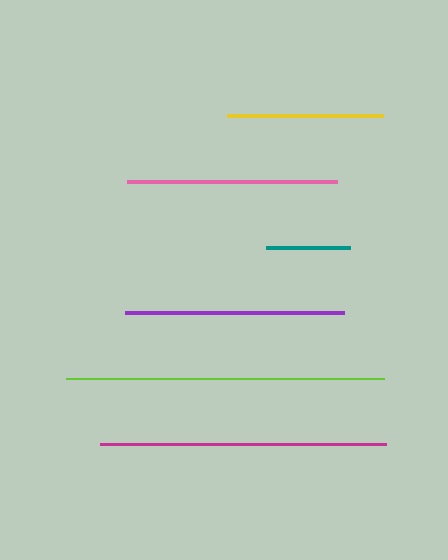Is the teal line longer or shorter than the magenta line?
The magenta line is longer than the teal line.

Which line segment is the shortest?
The teal line is the shortest at approximately 84 pixels.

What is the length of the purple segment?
The purple segment is approximately 218 pixels long.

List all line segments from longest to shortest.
From longest to shortest: lime, magenta, purple, pink, yellow, teal.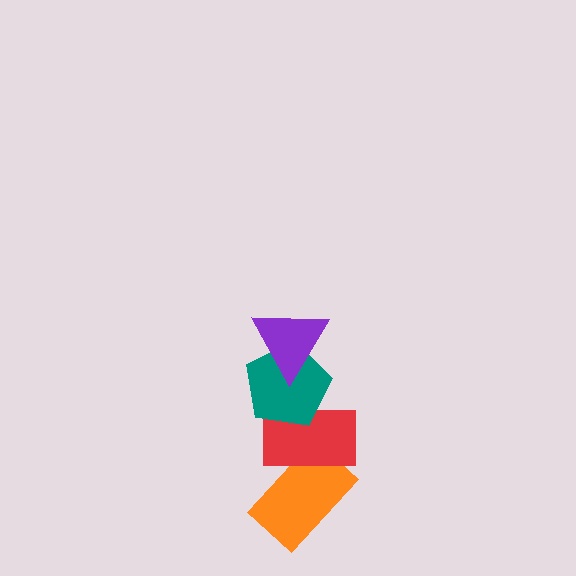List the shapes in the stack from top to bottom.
From top to bottom: the purple triangle, the teal pentagon, the red rectangle, the orange rectangle.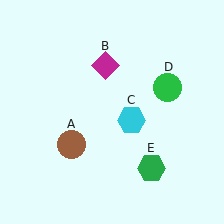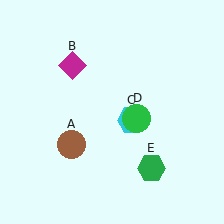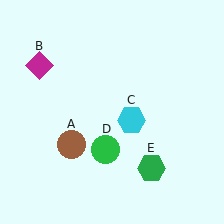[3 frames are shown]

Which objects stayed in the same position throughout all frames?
Brown circle (object A) and cyan hexagon (object C) and green hexagon (object E) remained stationary.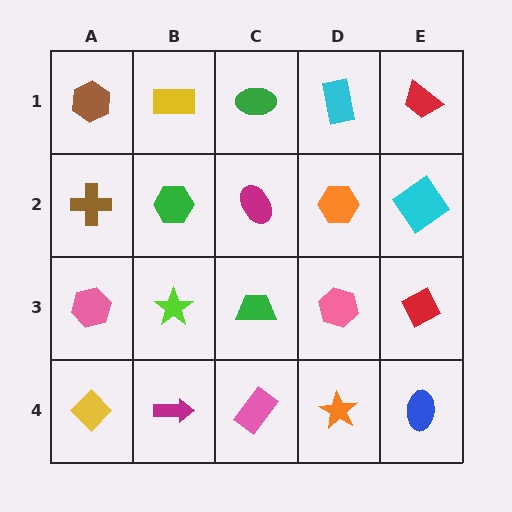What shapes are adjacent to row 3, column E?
A cyan diamond (row 2, column E), a blue ellipse (row 4, column E), a pink hexagon (row 3, column D).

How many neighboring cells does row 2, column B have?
4.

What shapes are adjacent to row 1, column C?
A magenta ellipse (row 2, column C), a yellow rectangle (row 1, column B), a cyan rectangle (row 1, column D).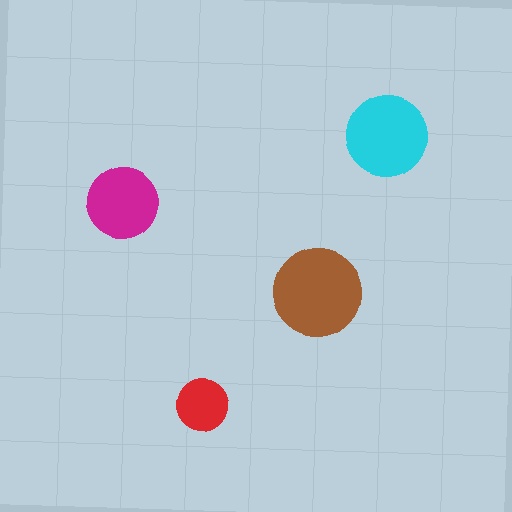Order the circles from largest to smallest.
the brown one, the cyan one, the magenta one, the red one.